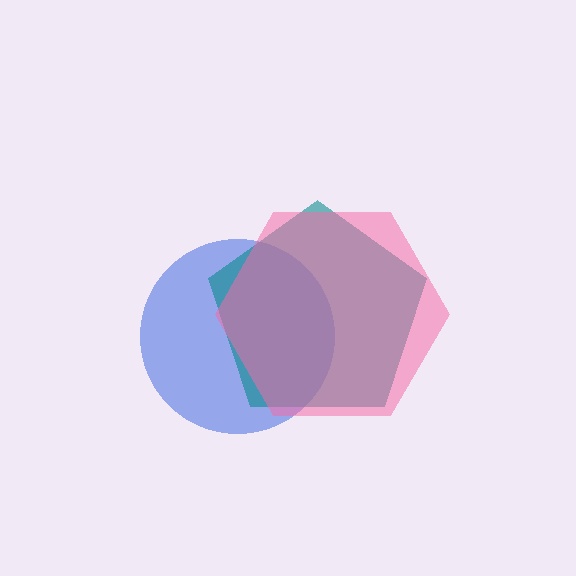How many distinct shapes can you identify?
There are 3 distinct shapes: a blue circle, a teal pentagon, a pink hexagon.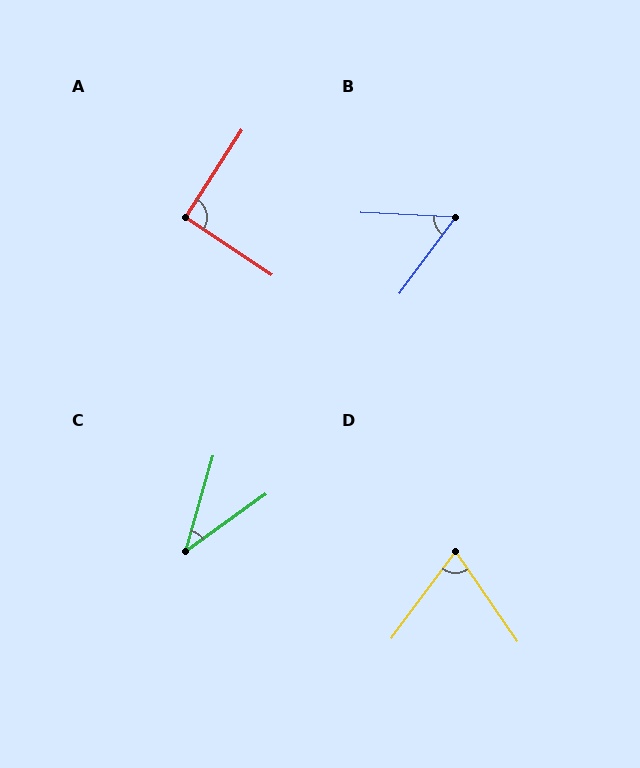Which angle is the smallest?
C, at approximately 39 degrees.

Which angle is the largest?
A, at approximately 91 degrees.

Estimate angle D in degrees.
Approximately 71 degrees.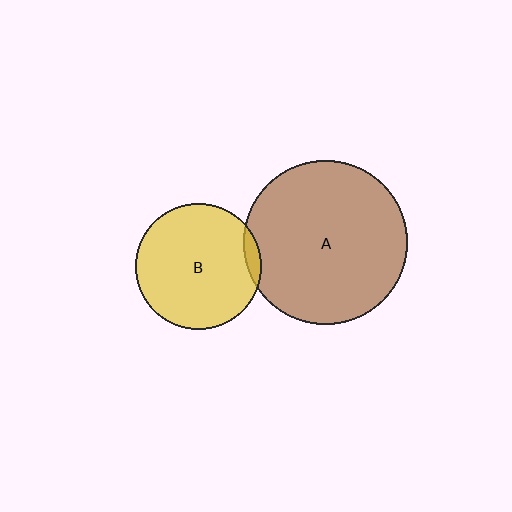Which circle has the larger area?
Circle A (brown).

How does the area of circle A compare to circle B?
Approximately 1.7 times.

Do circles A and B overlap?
Yes.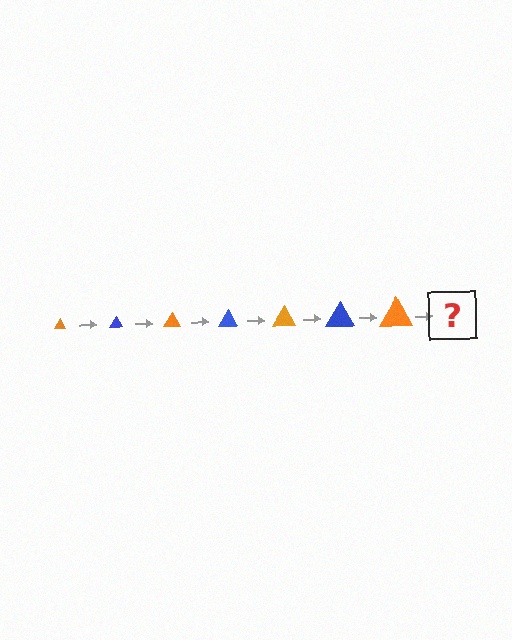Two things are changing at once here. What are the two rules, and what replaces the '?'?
The two rules are that the triangle grows larger each step and the color cycles through orange and blue. The '?' should be a blue triangle, larger than the previous one.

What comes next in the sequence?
The next element should be a blue triangle, larger than the previous one.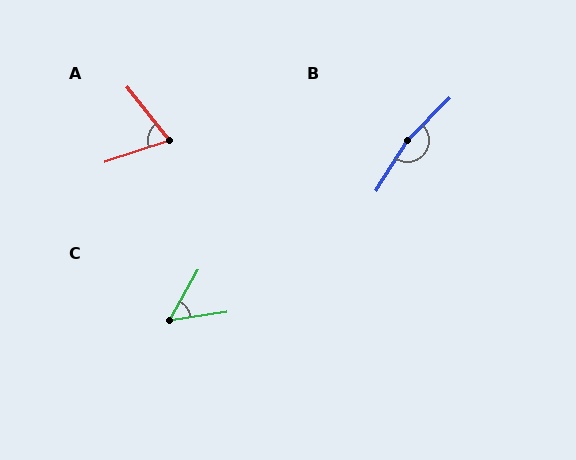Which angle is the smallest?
C, at approximately 52 degrees.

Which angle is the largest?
B, at approximately 167 degrees.